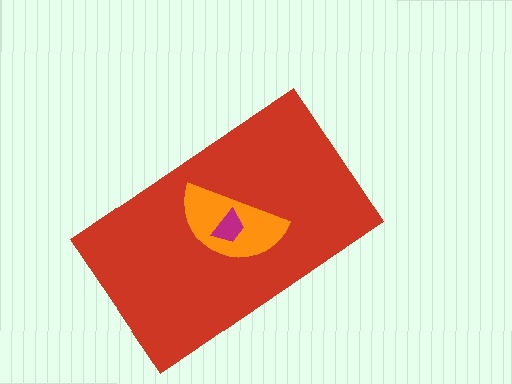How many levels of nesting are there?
3.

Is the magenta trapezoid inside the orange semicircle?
Yes.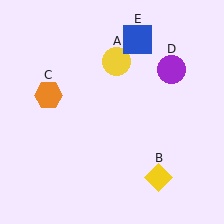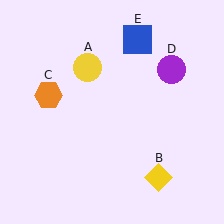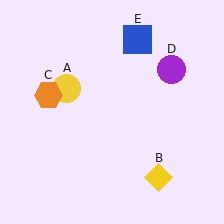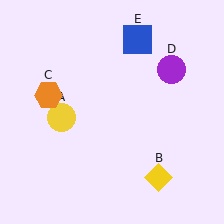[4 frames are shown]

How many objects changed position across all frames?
1 object changed position: yellow circle (object A).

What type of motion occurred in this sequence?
The yellow circle (object A) rotated counterclockwise around the center of the scene.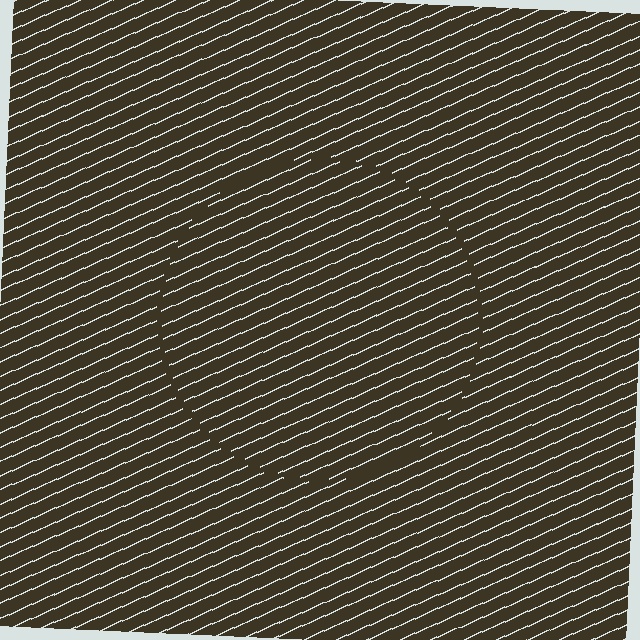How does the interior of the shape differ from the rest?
The interior of the shape contains the same grating, shifted by half a period — the contour is defined by the phase discontinuity where line-ends from the inner and outer gratings abut.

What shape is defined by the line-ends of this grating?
An illusory circle. The interior of the shape contains the same grating, shifted by half a period — the contour is defined by the phase discontinuity where line-ends from the inner and outer gratings abut.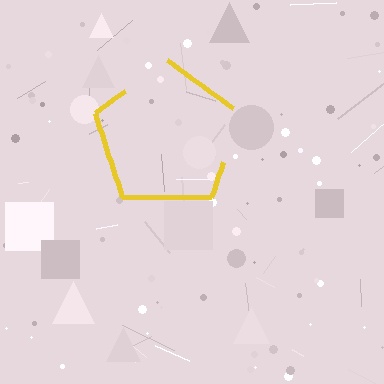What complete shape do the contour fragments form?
The contour fragments form a pentagon.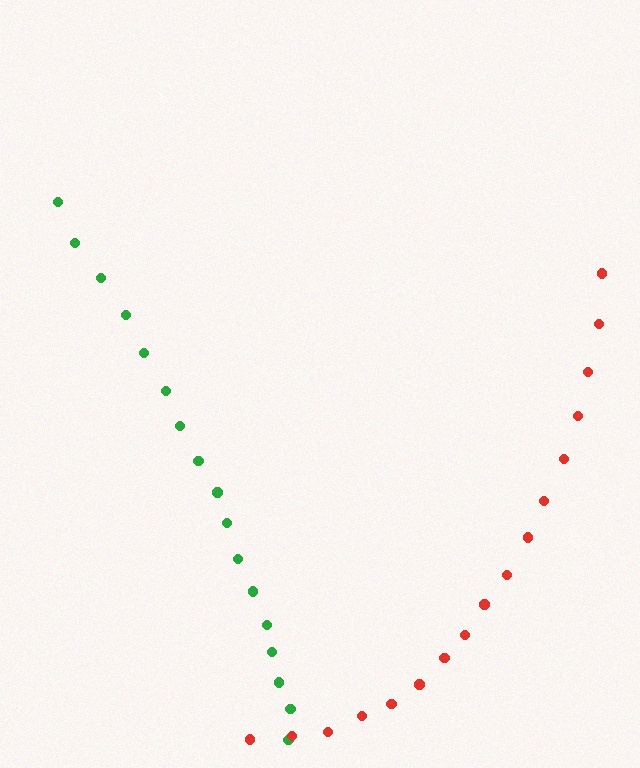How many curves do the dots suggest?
There are 2 distinct paths.